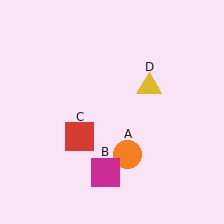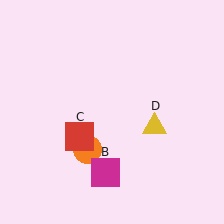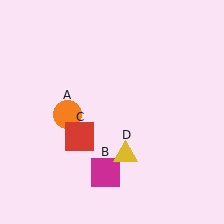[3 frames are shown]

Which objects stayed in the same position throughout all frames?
Magenta square (object B) and red square (object C) remained stationary.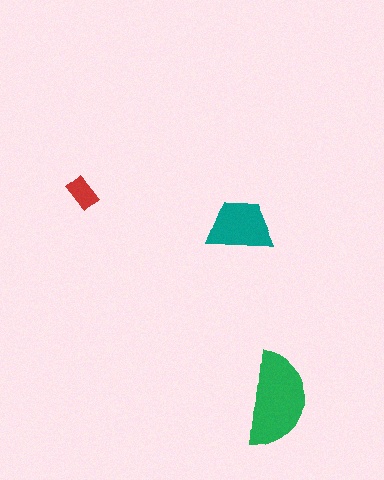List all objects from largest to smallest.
The green semicircle, the teal trapezoid, the red rectangle.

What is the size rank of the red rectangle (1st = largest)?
3rd.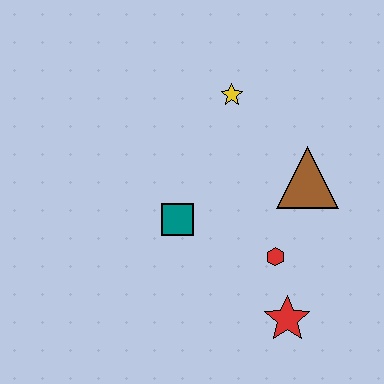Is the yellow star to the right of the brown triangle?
No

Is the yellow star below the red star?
No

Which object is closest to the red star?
The red hexagon is closest to the red star.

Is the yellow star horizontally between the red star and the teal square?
Yes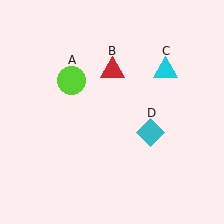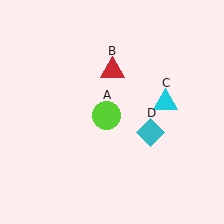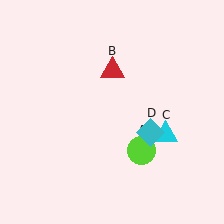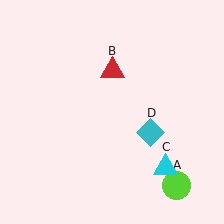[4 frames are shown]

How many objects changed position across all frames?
2 objects changed position: lime circle (object A), cyan triangle (object C).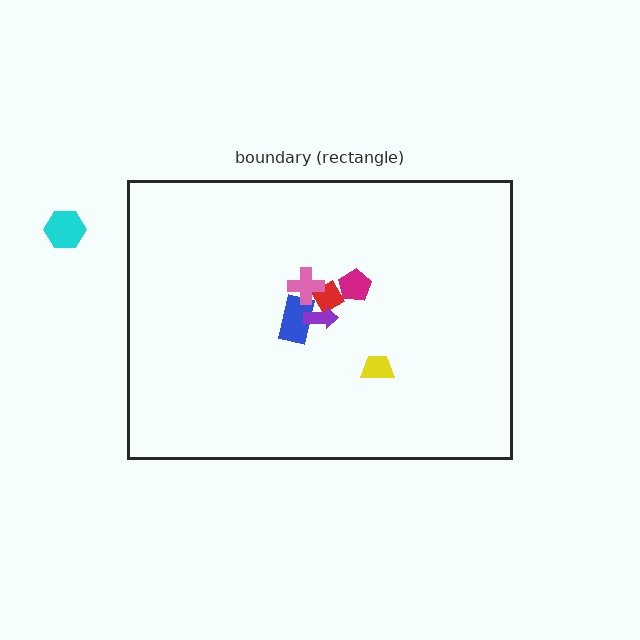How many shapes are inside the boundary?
6 inside, 1 outside.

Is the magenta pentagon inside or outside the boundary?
Inside.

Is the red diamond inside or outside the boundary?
Inside.